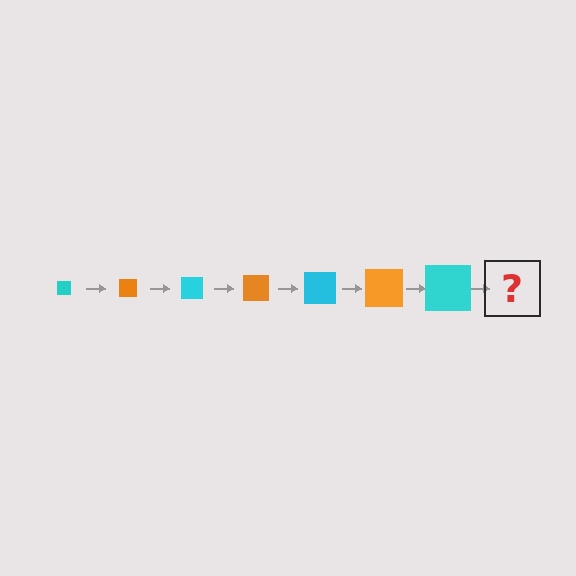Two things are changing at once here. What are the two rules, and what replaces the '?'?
The two rules are that the square grows larger each step and the color cycles through cyan and orange. The '?' should be an orange square, larger than the previous one.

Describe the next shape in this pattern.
It should be an orange square, larger than the previous one.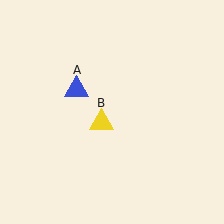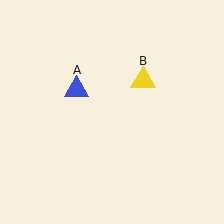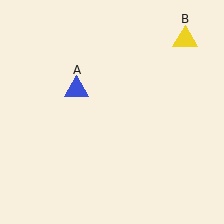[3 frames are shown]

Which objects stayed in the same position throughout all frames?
Blue triangle (object A) remained stationary.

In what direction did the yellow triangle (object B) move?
The yellow triangle (object B) moved up and to the right.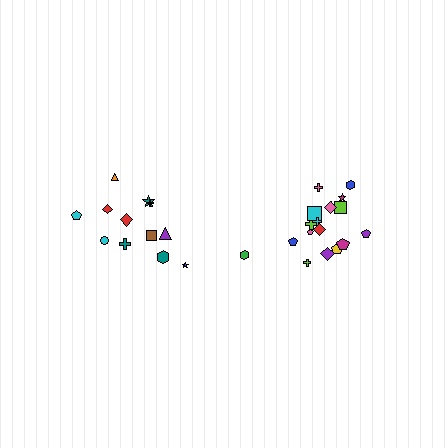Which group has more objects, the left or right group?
The right group.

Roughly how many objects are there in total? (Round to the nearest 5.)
Roughly 30 objects in total.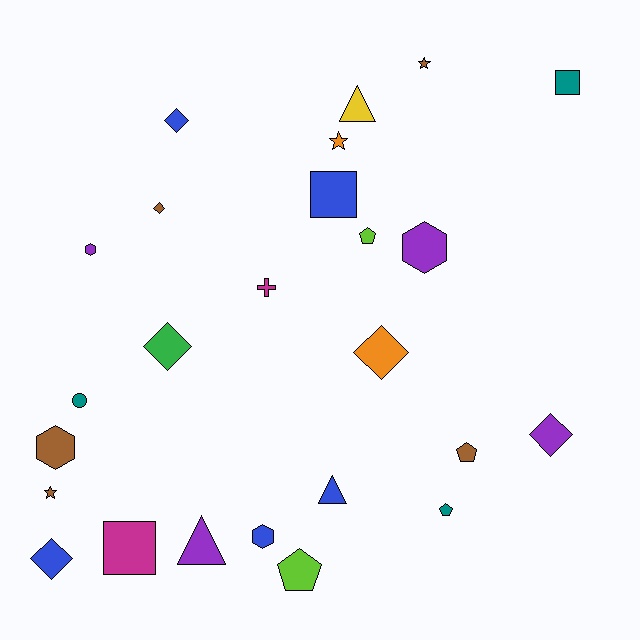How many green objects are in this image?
There is 1 green object.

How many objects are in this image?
There are 25 objects.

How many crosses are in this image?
There is 1 cross.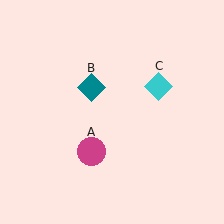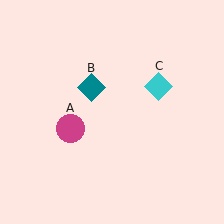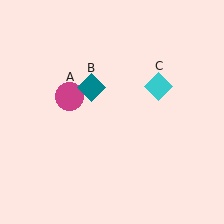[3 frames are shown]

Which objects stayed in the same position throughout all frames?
Teal diamond (object B) and cyan diamond (object C) remained stationary.